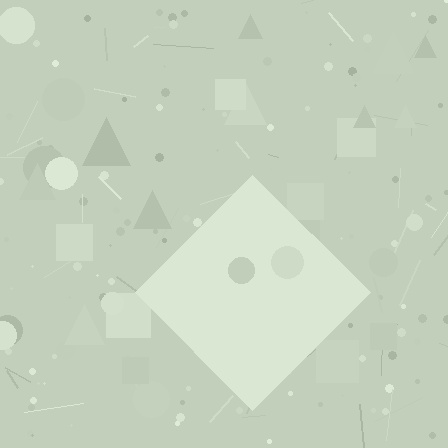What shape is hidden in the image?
A diamond is hidden in the image.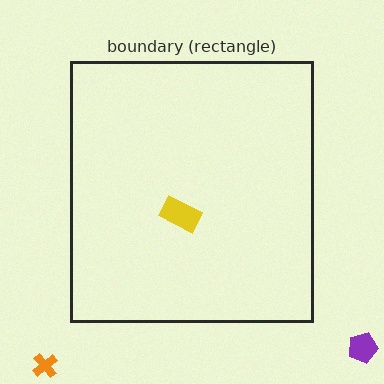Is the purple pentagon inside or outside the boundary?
Outside.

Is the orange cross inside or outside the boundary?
Outside.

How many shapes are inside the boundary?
1 inside, 2 outside.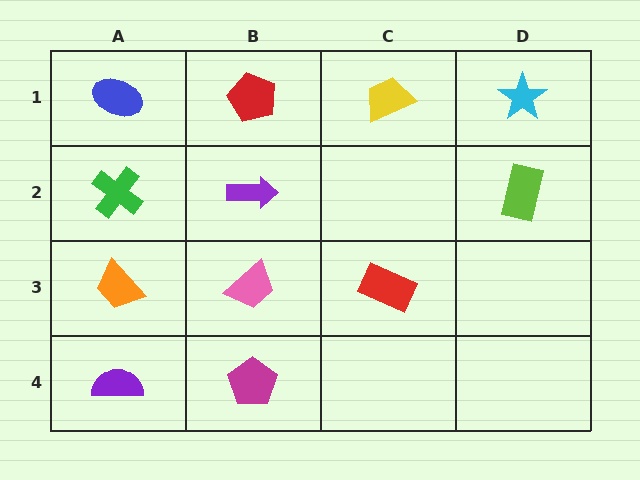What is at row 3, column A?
An orange trapezoid.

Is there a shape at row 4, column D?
No, that cell is empty.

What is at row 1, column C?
A yellow trapezoid.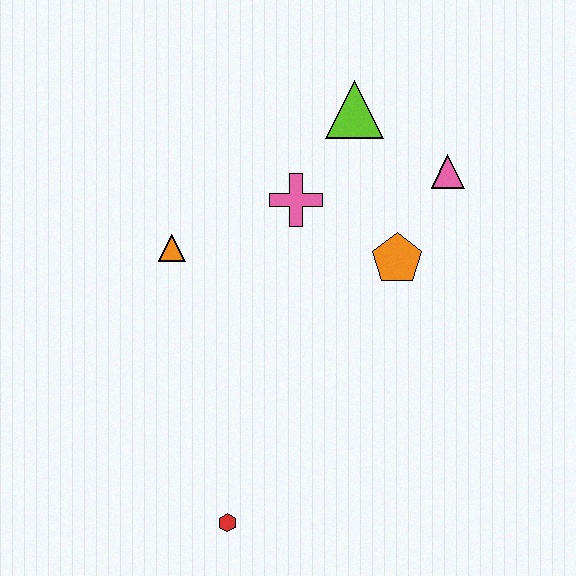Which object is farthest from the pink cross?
The red hexagon is farthest from the pink cross.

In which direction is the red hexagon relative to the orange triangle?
The red hexagon is below the orange triangle.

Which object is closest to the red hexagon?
The orange triangle is closest to the red hexagon.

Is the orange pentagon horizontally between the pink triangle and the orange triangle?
Yes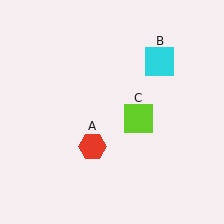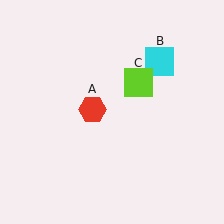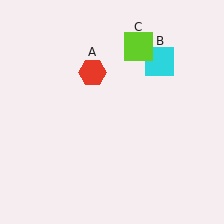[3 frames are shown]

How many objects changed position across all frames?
2 objects changed position: red hexagon (object A), lime square (object C).